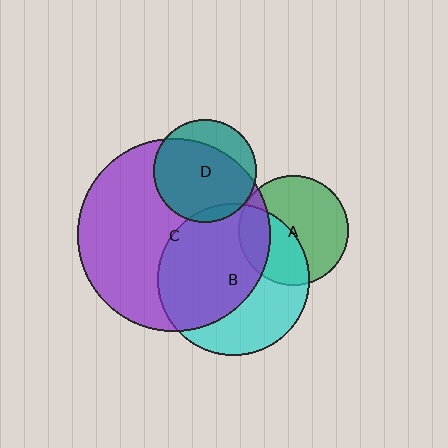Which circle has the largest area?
Circle C (purple).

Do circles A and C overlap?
Yes.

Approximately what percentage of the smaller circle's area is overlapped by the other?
Approximately 20%.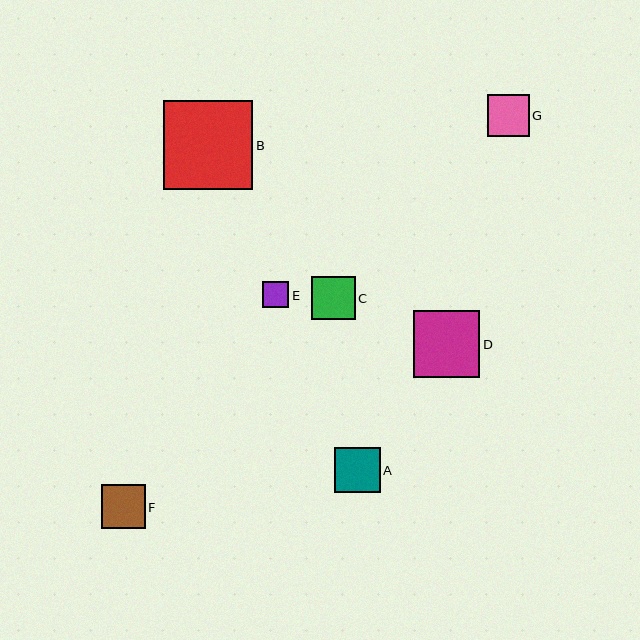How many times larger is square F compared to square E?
Square F is approximately 1.7 times the size of square E.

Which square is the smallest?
Square E is the smallest with a size of approximately 26 pixels.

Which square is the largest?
Square B is the largest with a size of approximately 89 pixels.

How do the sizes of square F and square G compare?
Square F and square G are approximately the same size.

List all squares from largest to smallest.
From largest to smallest: B, D, A, F, C, G, E.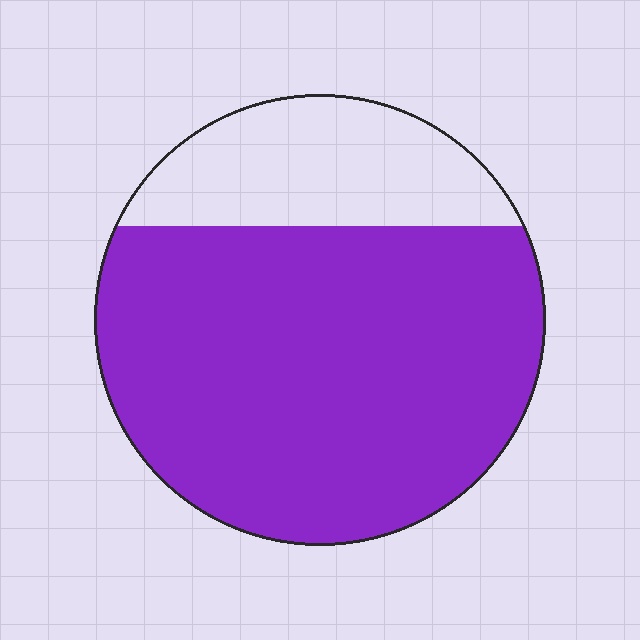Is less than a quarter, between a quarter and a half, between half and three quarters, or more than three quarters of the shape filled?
More than three quarters.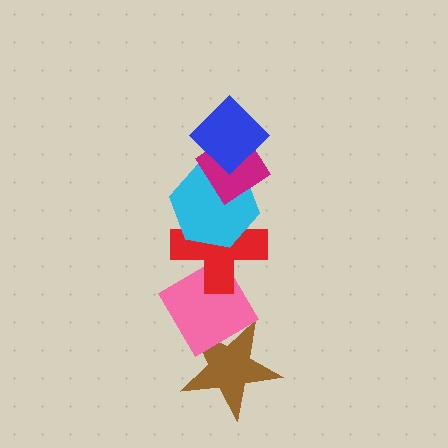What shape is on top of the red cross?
The cyan hexagon is on top of the red cross.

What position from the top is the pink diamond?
The pink diamond is 5th from the top.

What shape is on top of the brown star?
The pink diamond is on top of the brown star.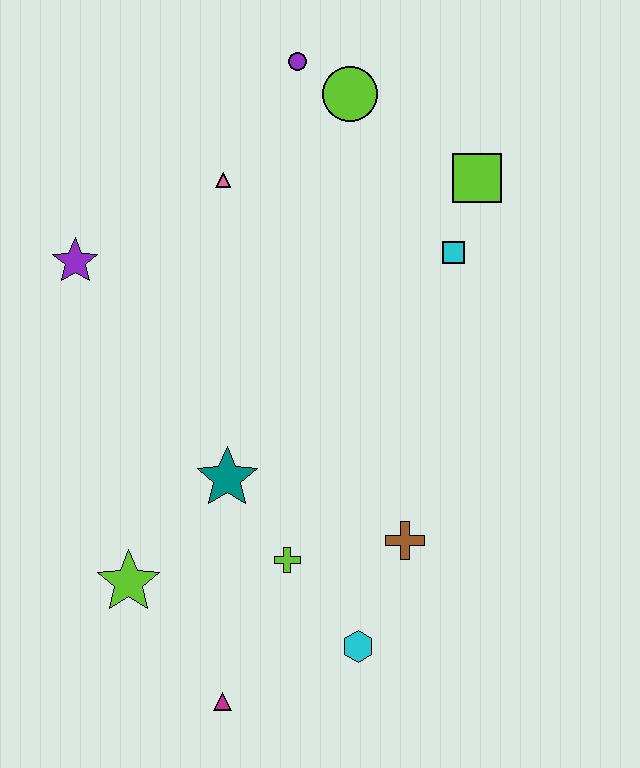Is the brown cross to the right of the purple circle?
Yes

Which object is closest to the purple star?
The pink triangle is closest to the purple star.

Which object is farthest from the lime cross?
The purple circle is farthest from the lime cross.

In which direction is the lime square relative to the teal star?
The lime square is above the teal star.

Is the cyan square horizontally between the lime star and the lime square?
Yes